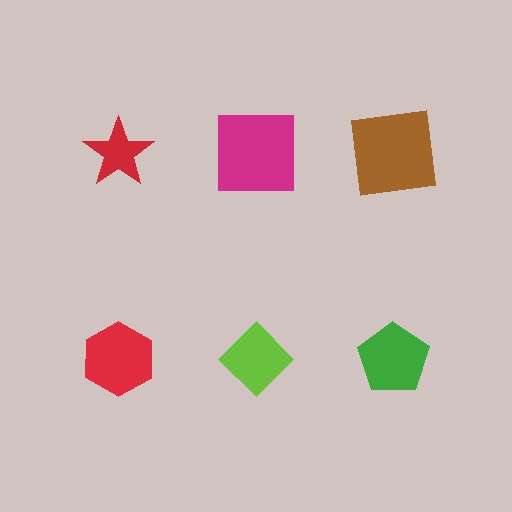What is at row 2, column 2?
A lime diamond.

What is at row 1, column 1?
A red star.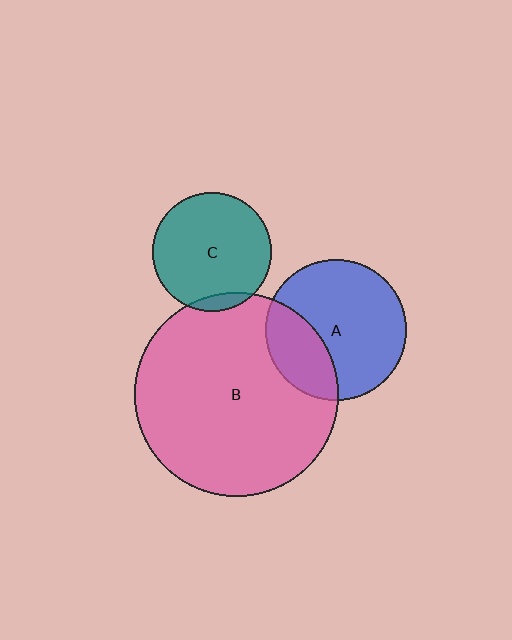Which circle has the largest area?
Circle B (pink).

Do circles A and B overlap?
Yes.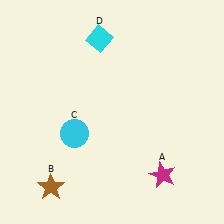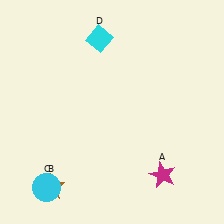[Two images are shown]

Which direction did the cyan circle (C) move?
The cyan circle (C) moved down.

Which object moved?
The cyan circle (C) moved down.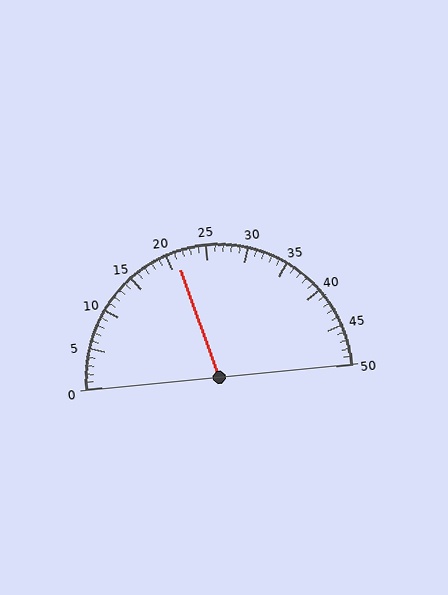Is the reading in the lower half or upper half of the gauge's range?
The reading is in the lower half of the range (0 to 50).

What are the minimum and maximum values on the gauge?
The gauge ranges from 0 to 50.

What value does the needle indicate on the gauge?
The needle indicates approximately 21.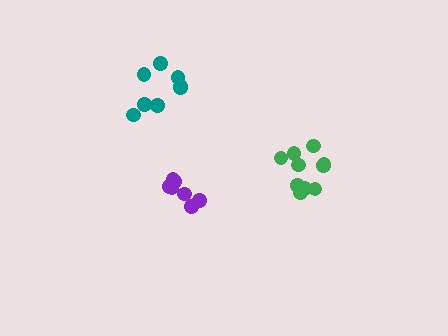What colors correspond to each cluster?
The clusters are colored: green, purple, teal.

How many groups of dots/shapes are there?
There are 3 groups.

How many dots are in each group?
Group 1: 10 dots, Group 2: 7 dots, Group 3: 8 dots (25 total).